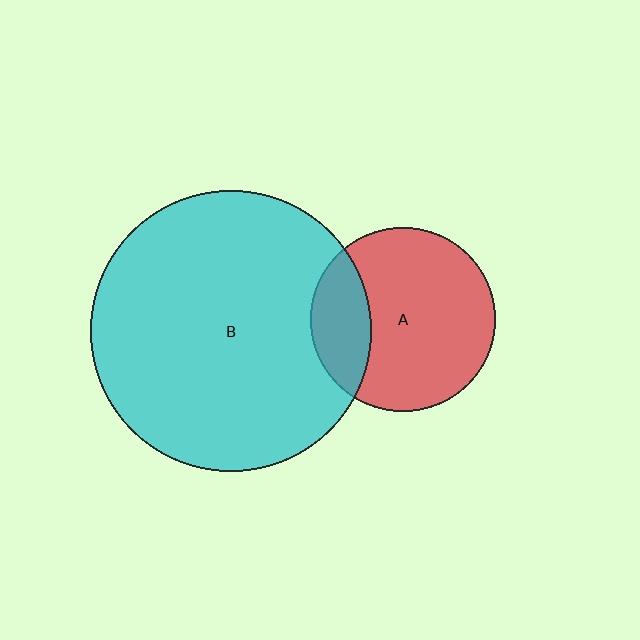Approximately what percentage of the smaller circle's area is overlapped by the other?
Approximately 25%.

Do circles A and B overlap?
Yes.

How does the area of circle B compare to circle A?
Approximately 2.3 times.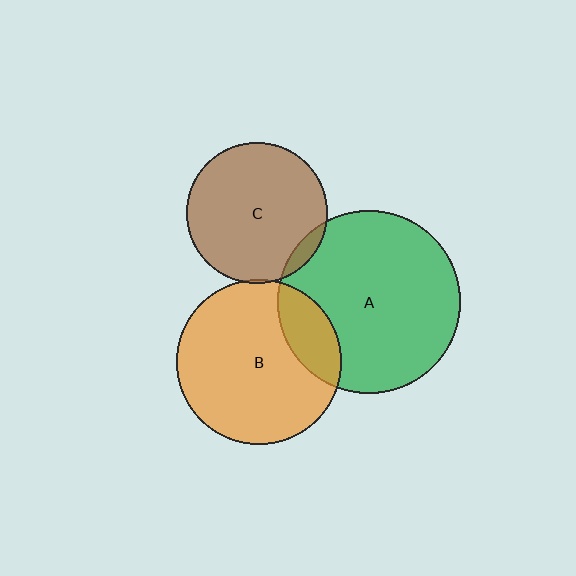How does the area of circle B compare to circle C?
Approximately 1.4 times.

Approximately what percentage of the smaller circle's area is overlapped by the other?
Approximately 5%.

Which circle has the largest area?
Circle A (green).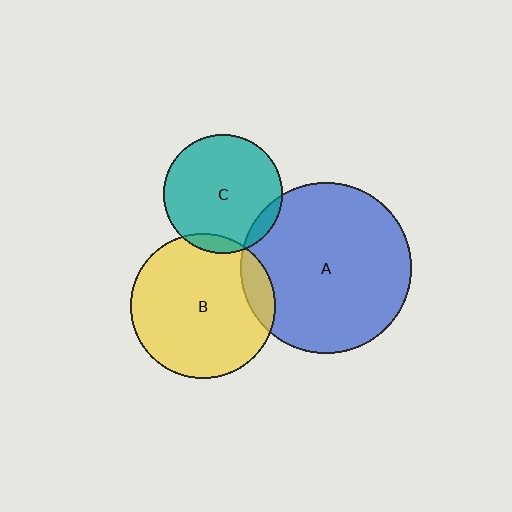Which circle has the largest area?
Circle A (blue).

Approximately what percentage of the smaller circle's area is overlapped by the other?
Approximately 10%.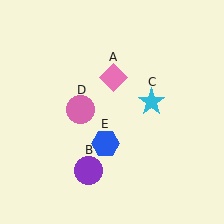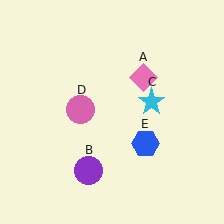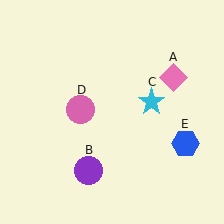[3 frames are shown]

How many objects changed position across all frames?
2 objects changed position: pink diamond (object A), blue hexagon (object E).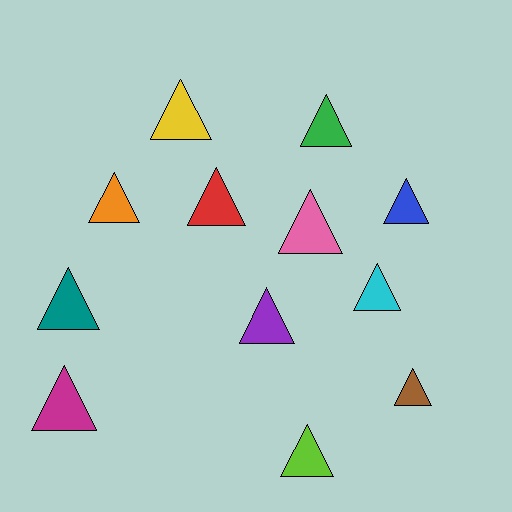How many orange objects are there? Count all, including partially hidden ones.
There is 1 orange object.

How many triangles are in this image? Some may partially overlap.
There are 12 triangles.